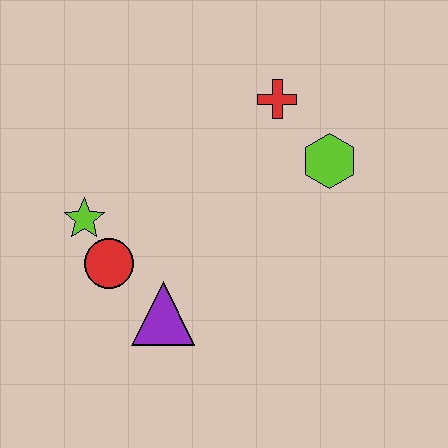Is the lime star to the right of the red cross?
No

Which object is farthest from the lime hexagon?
The lime star is farthest from the lime hexagon.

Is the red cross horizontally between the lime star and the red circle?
No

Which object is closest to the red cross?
The lime hexagon is closest to the red cross.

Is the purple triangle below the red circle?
Yes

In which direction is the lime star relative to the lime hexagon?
The lime star is to the left of the lime hexagon.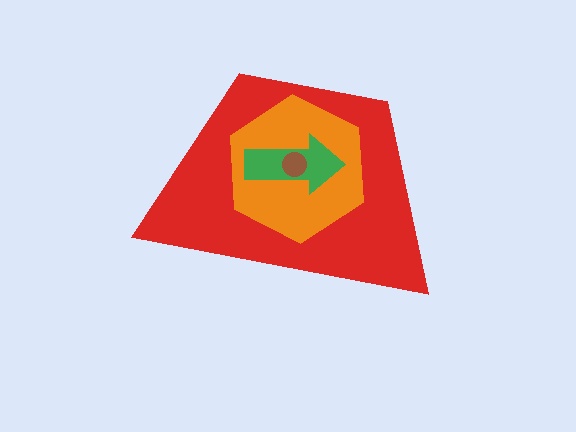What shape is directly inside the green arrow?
The brown circle.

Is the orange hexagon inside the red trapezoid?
Yes.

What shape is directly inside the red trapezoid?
The orange hexagon.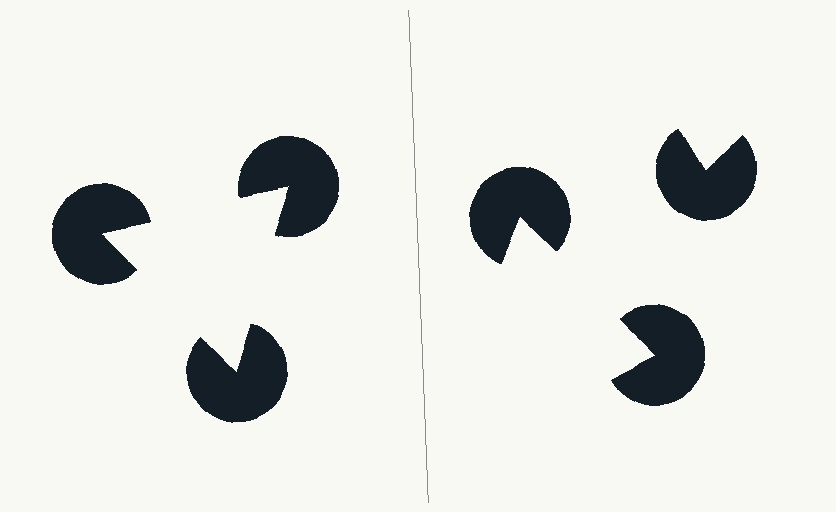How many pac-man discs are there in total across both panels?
6 — 3 on each side.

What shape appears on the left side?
An illusory triangle.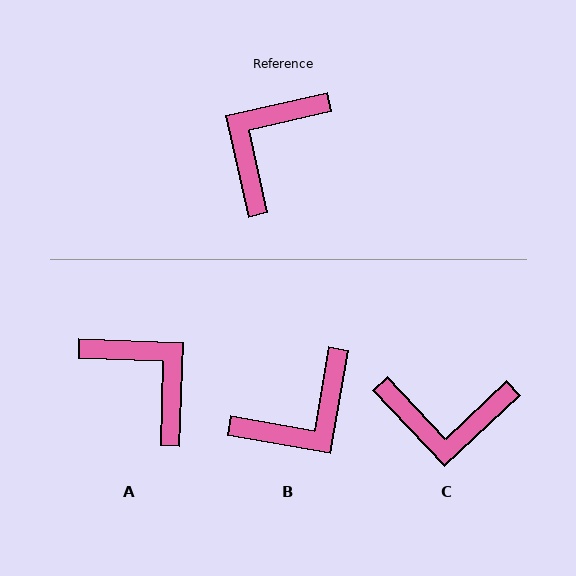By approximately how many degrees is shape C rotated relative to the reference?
Approximately 120 degrees counter-clockwise.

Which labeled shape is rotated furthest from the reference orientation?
B, about 157 degrees away.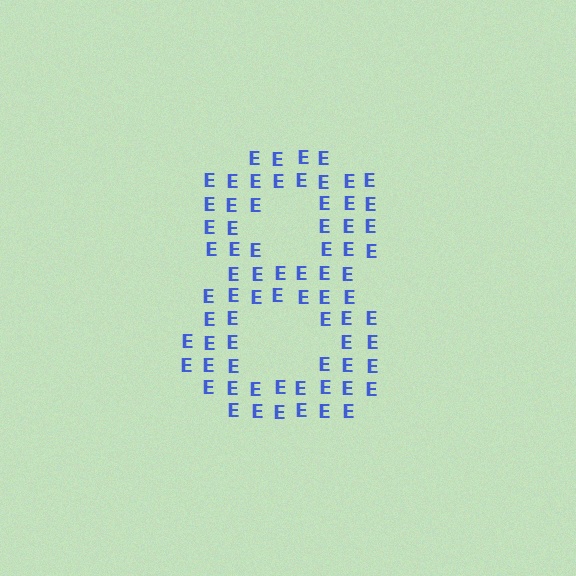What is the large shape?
The large shape is the digit 8.